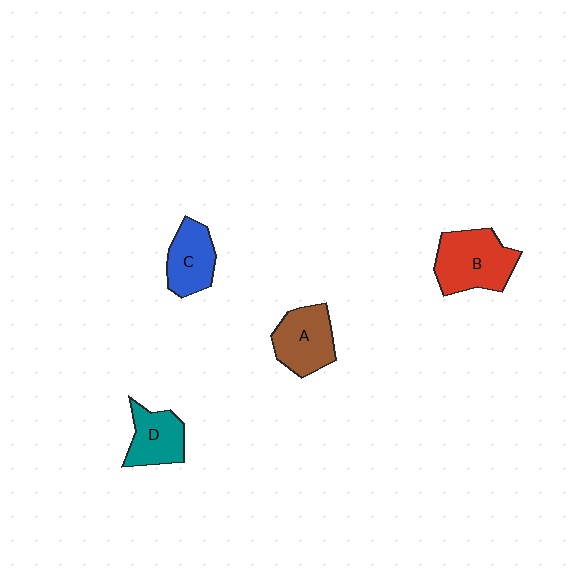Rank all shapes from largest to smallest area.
From largest to smallest: B (red), A (brown), C (blue), D (teal).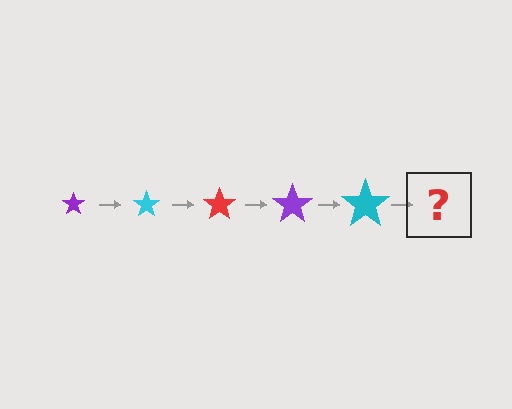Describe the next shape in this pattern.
It should be a red star, larger than the previous one.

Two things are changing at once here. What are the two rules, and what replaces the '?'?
The two rules are that the star grows larger each step and the color cycles through purple, cyan, and red. The '?' should be a red star, larger than the previous one.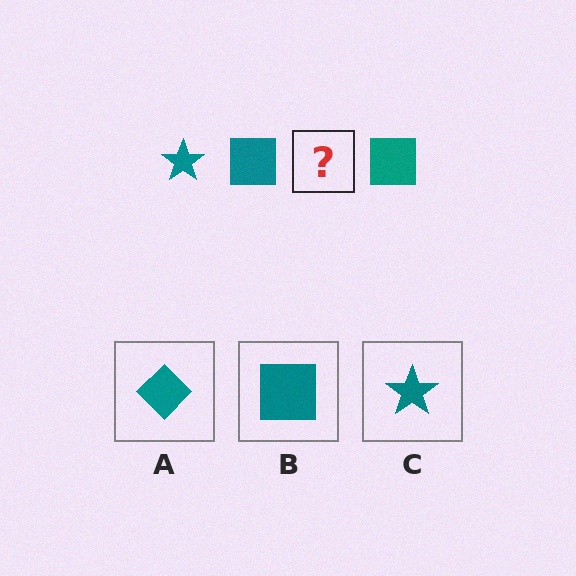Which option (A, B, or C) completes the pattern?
C.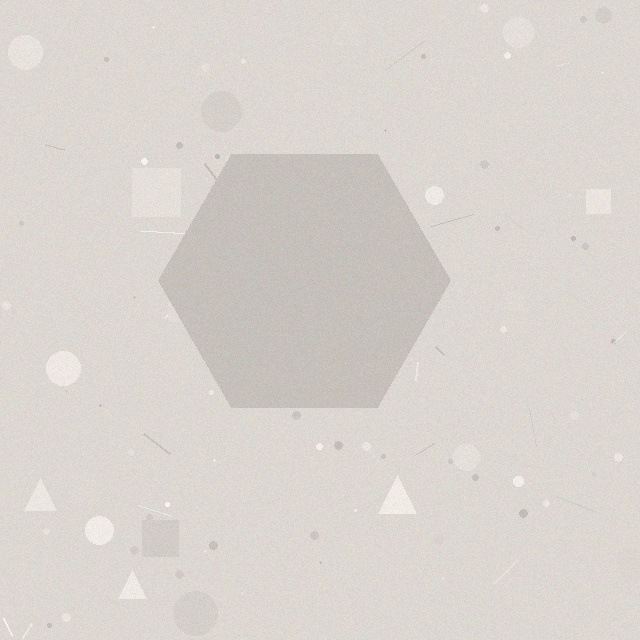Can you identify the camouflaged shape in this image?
The camouflaged shape is a hexagon.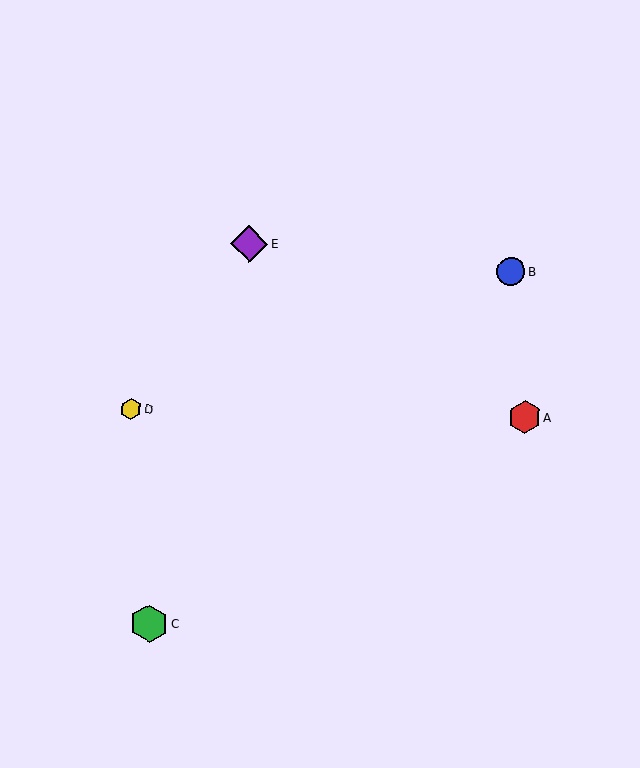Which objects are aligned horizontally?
Objects A, D are aligned horizontally.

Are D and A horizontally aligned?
Yes, both are at y≈409.